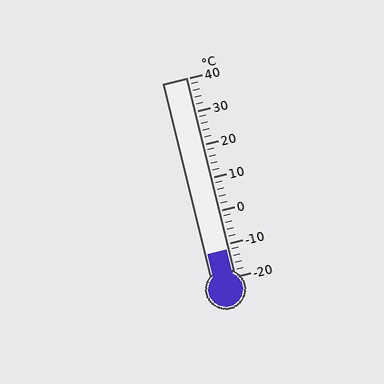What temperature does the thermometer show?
The thermometer shows approximately -12°C.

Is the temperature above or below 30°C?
The temperature is below 30°C.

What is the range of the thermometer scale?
The thermometer scale ranges from -20°C to 40°C.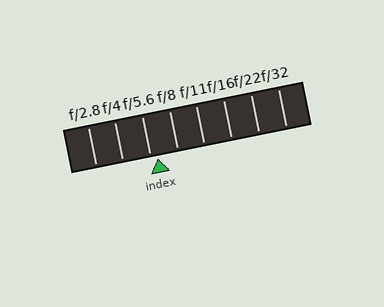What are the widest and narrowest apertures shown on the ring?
The widest aperture shown is f/2.8 and the narrowest is f/32.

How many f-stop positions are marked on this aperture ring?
There are 8 f-stop positions marked.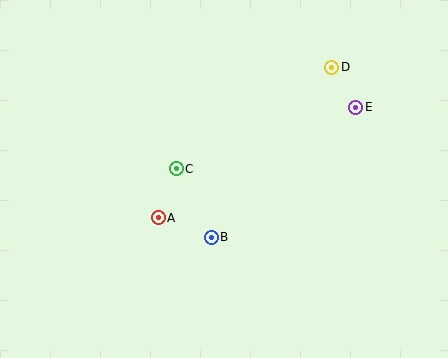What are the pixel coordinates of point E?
Point E is at (356, 107).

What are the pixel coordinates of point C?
Point C is at (176, 169).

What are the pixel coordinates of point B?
Point B is at (211, 237).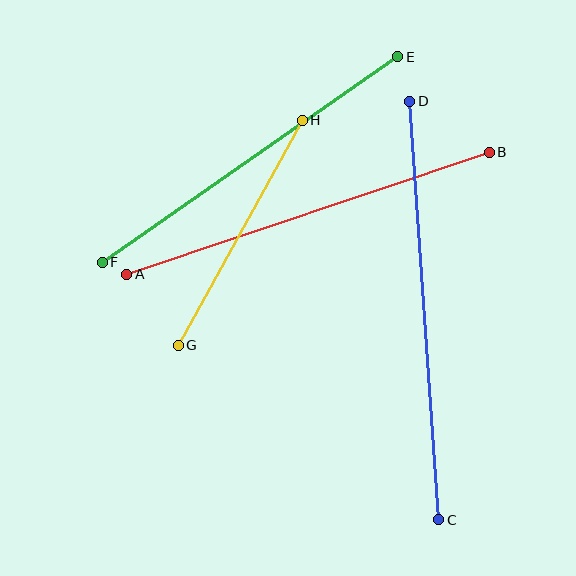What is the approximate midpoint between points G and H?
The midpoint is at approximately (240, 233) pixels.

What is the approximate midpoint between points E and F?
The midpoint is at approximately (250, 159) pixels.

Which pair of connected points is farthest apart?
Points C and D are farthest apart.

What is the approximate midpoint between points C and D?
The midpoint is at approximately (424, 311) pixels.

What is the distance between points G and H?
The distance is approximately 257 pixels.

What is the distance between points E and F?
The distance is approximately 360 pixels.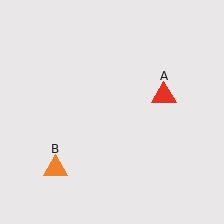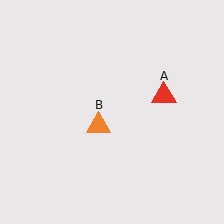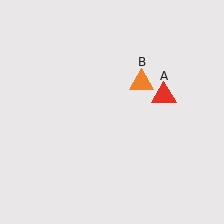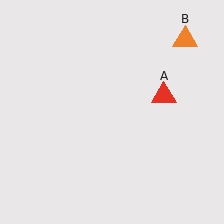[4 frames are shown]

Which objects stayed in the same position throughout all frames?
Red triangle (object A) remained stationary.